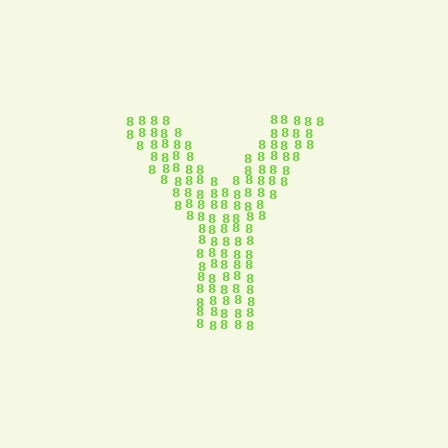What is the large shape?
The large shape is the letter Y.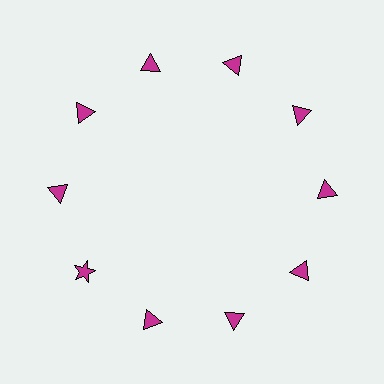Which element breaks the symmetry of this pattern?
The magenta star at roughly the 8 o'clock position breaks the symmetry. All other shapes are magenta triangles.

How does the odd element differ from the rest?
It has a different shape: star instead of triangle.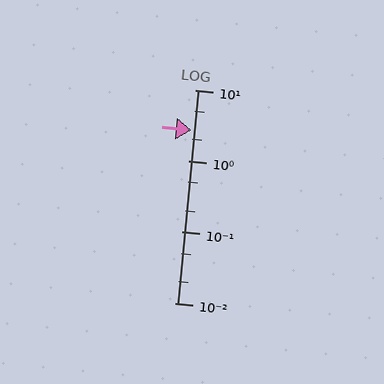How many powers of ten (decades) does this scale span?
The scale spans 3 decades, from 0.01 to 10.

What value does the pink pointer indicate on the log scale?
The pointer indicates approximately 2.7.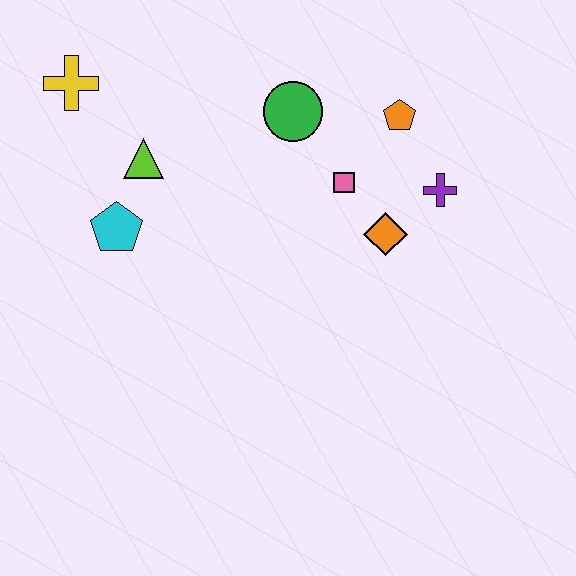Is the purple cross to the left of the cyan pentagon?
No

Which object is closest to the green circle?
The pink square is closest to the green circle.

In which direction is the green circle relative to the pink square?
The green circle is above the pink square.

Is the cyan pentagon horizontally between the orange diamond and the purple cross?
No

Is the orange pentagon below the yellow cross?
Yes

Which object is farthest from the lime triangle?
The purple cross is farthest from the lime triangle.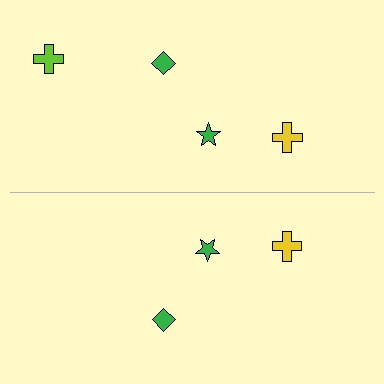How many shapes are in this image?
There are 7 shapes in this image.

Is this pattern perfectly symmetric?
No, the pattern is not perfectly symmetric. A lime cross is missing from the bottom side.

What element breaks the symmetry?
A lime cross is missing from the bottom side.